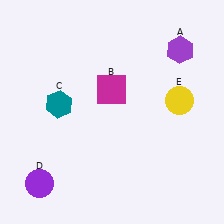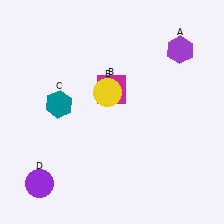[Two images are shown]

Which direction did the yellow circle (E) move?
The yellow circle (E) moved left.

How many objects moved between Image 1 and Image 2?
1 object moved between the two images.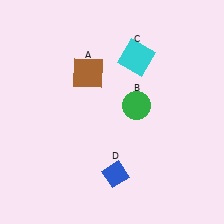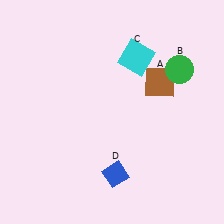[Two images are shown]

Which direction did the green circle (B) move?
The green circle (B) moved right.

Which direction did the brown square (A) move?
The brown square (A) moved right.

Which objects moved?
The objects that moved are: the brown square (A), the green circle (B).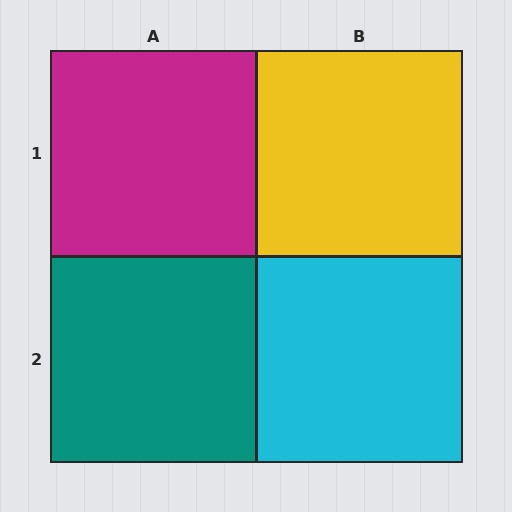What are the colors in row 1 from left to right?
Magenta, yellow.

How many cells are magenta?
1 cell is magenta.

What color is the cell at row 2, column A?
Teal.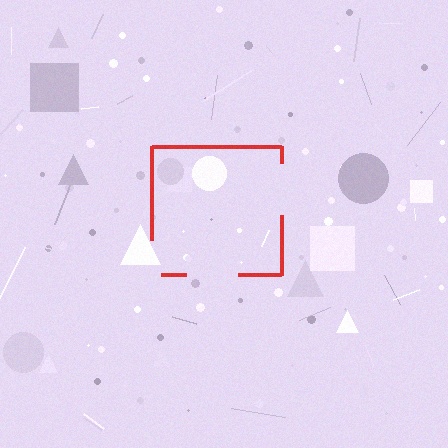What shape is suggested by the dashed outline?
The dashed outline suggests a square.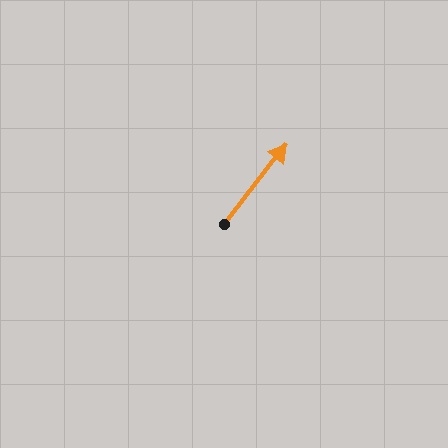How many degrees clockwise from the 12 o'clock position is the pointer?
Approximately 38 degrees.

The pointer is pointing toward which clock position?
Roughly 1 o'clock.